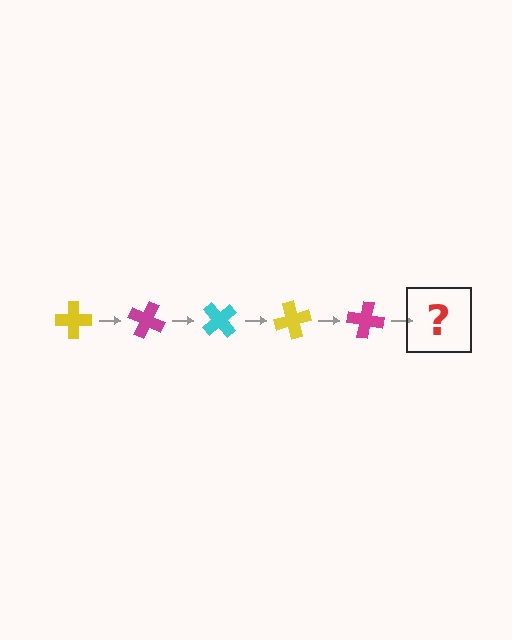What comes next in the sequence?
The next element should be a cyan cross, rotated 125 degrees from the start.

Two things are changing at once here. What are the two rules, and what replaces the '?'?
The two rules are that it rotates 25 degrees each step and the color cycles through yellow, magenta, and cyan. The '?' should be a cyan cross, rotated 125 degrees from the start.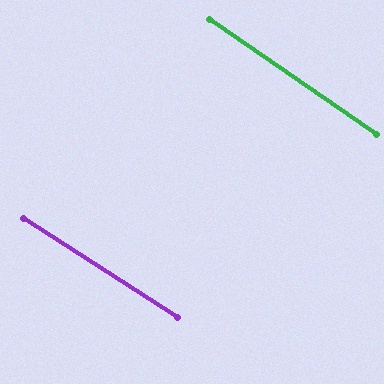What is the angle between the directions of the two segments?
Approximately 2 degrees.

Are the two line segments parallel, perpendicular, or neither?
Parallel — their directions differ by only 1.8°.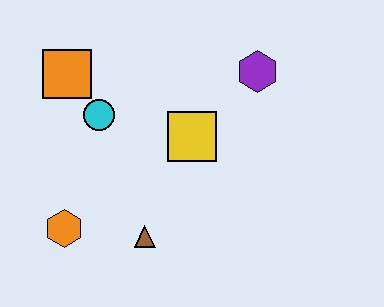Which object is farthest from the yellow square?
The orange hexagon is farthest from the yellow square.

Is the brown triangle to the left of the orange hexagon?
No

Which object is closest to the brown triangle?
The orange hexagon is closest to the brown triangle.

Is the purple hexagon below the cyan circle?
No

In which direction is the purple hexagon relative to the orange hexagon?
The purple hexagon is to the right of the orange hexagon.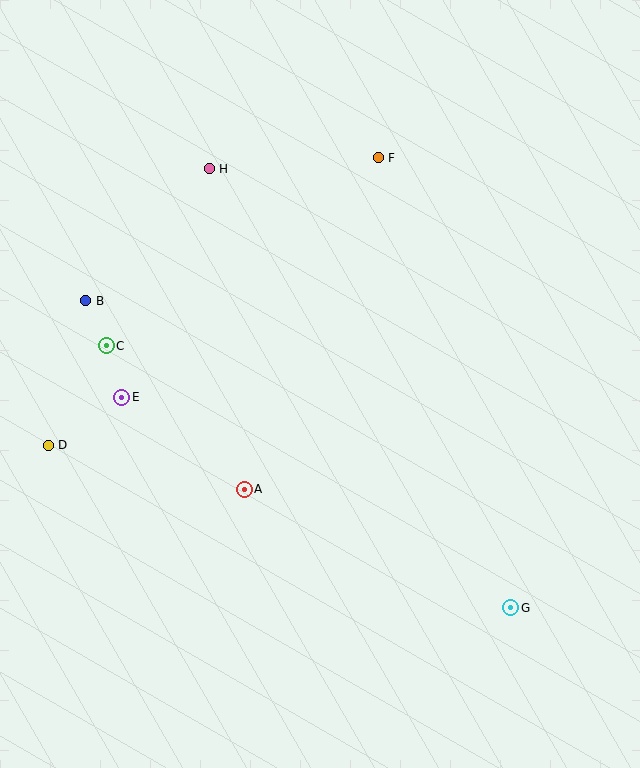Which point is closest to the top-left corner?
Point H is closest to the top-left corner.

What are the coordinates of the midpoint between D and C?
The midpoint between D and C is at (77, 395).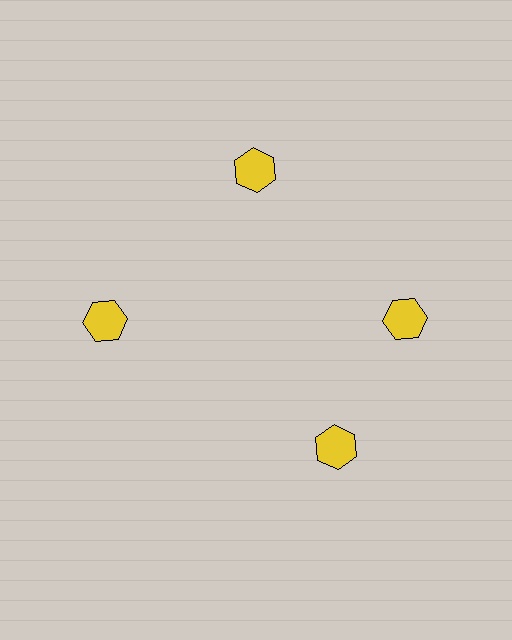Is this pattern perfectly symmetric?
No. The 4 yellow hexagons are arranged in a ring, but one element near the 6 o'clock position is rotated out of alignment along the ring, breaking the 4-fold rotational symmetry.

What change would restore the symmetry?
The symmetry would be restored by rotating it back into even spacing with its neighbors so that all 4 hexagons sit at equal angles and equal distance from the center.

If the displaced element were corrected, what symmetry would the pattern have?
It would have 4-fold rotational symmetry — the pattern would map onto itself every 90 degrees.